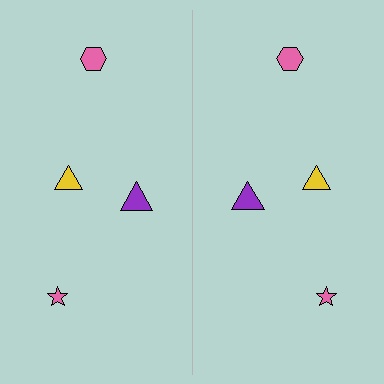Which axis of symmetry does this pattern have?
The pattern has a vertical axis of symmetry running through the center of the image.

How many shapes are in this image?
There are 8 shapes in this image.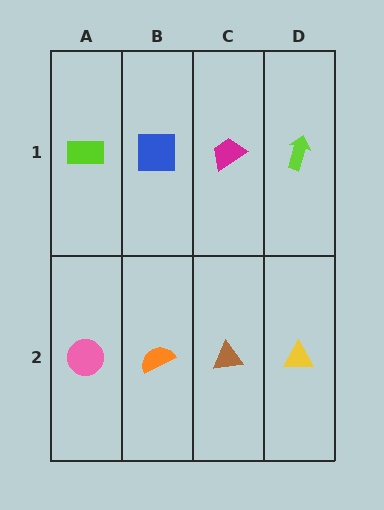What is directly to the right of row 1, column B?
A magenta trapezoid.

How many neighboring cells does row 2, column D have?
2.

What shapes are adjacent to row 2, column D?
A lime arrow (row 1, column D), a brown triangle (row 2, column C).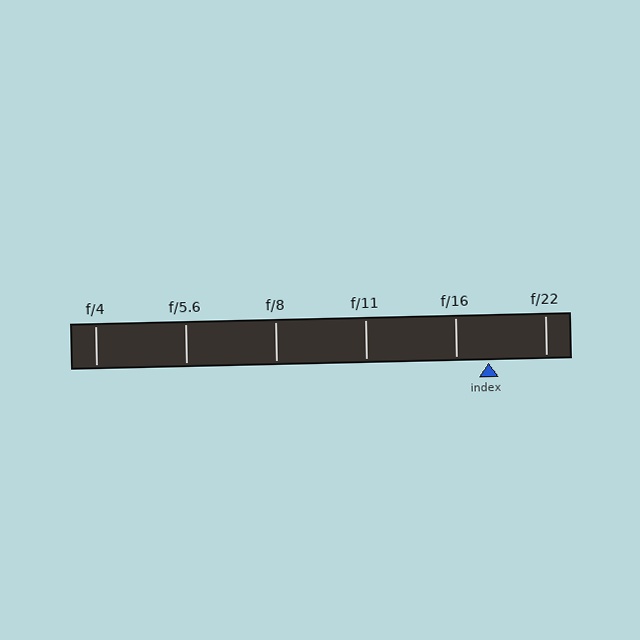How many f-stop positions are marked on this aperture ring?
There are 6 f-stop positions marked.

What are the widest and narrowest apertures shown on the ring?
The widest aperture shown is f/4 and the narrowest is f/22.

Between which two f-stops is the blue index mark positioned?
The index mark is between f/16 and f/22.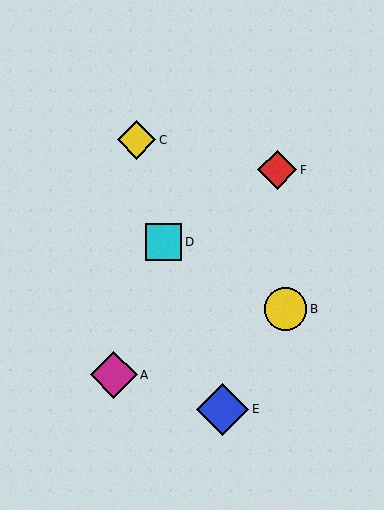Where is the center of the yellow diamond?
The center of the yellow diamond is at (137, 140).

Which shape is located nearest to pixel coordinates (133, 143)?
The yellow diamond (labeled C) at (137, 140) is nearest to that location.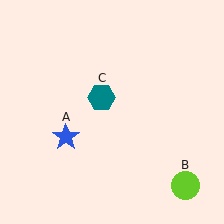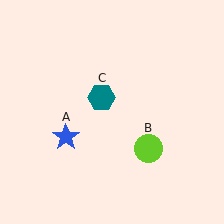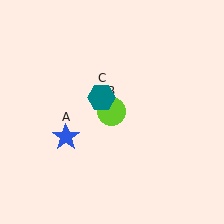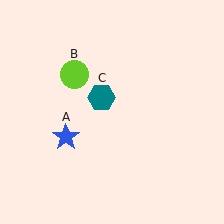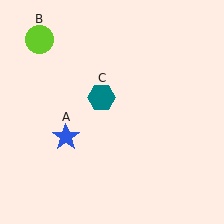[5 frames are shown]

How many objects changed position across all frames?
1 object changed position: lime circle (object B).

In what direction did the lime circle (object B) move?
The lime circle (object B) moved up and to the left.